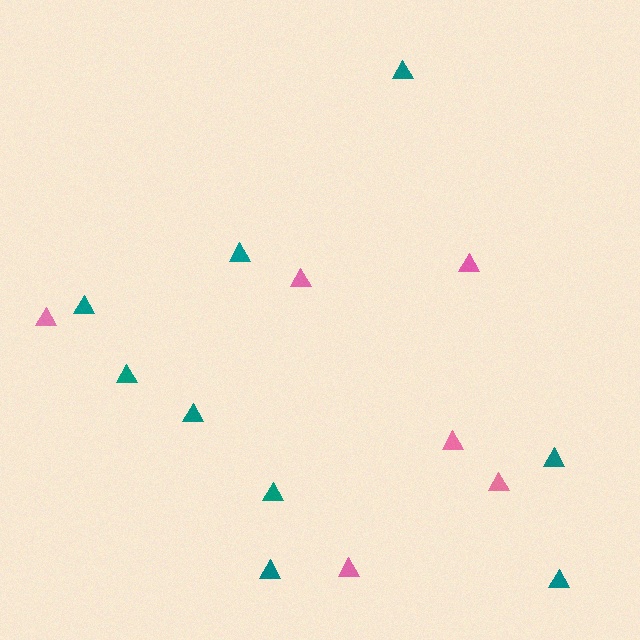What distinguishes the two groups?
There are 2 groups: one group of pink triangles (6) and one group of teal triangles (9).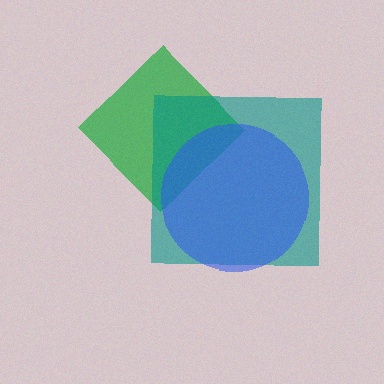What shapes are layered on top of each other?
The layered shapes are: a green diamond, a teal square, a blue circle.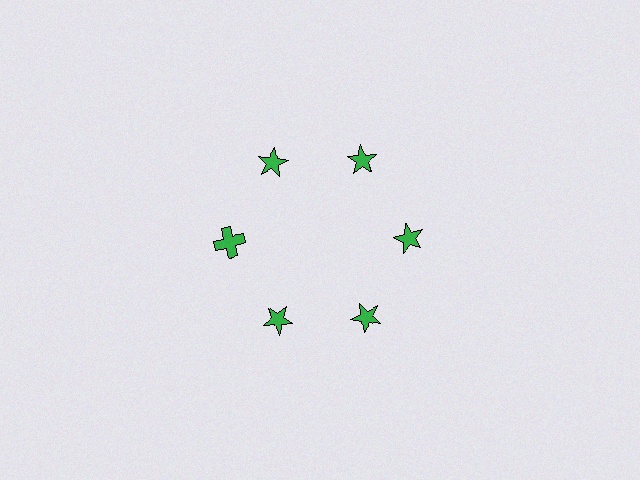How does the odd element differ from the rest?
It has a different shape: cross instead of star.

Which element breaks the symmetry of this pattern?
The green cross at roughly the 9 o'clock position breaks the symmetry. All other shapes are green stars.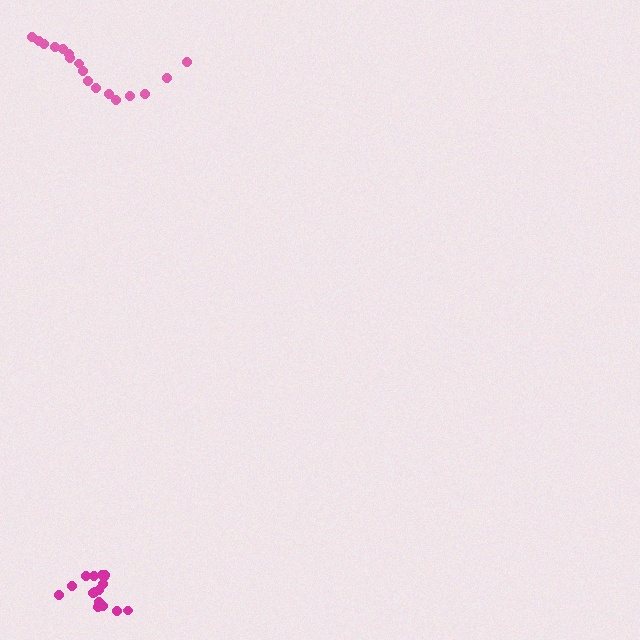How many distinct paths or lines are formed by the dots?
There are 2 distinct paths.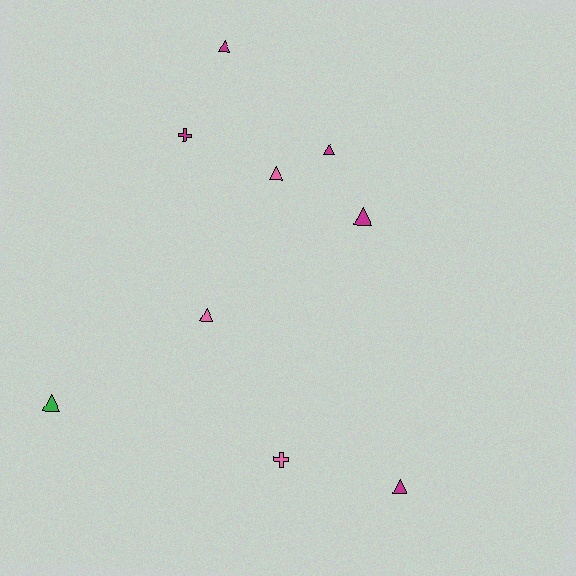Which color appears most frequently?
Magenta, with 5 objects.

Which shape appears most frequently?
Triangle, with 7 objects.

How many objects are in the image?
There are 9 objects.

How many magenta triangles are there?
There are 4 magenta triangles.